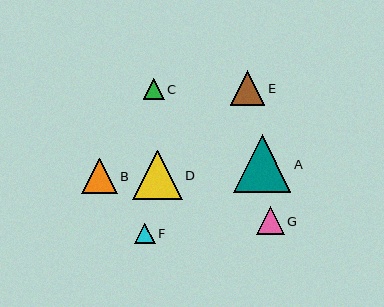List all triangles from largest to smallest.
From largest to smallest: A, D, B, E, G, C, F.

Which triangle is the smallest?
Triangle F is the smallest with a size of approximately 20 pixels.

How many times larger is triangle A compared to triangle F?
Triangle A is approximately 2.8 times the size of triangle F.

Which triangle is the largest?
Triangle A is the largest with a size of approximately 58 pixels.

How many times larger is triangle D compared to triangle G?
Triangle D is approximately 1.8 times the size of triangle G.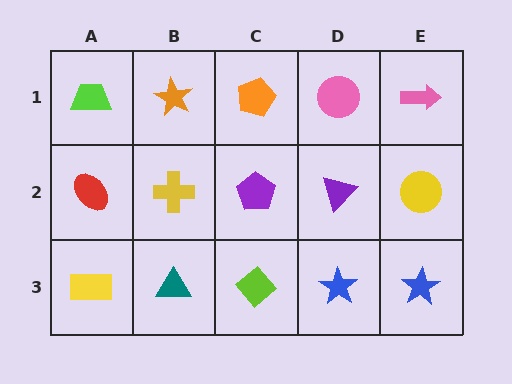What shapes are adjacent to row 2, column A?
A lime trapezoid (row 1, column A), a yellow rectangle (row 3, column A), a yellow cross (row 2, column B).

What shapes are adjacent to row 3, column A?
A red ellipse (row 2, column A), a teal triangle (row 3, column B).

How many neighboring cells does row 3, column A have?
2.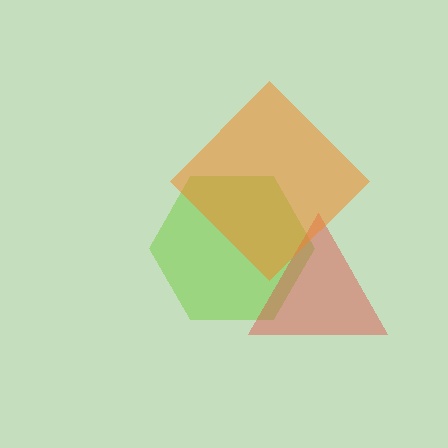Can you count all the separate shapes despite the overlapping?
Yes, there are 3 separate shapes.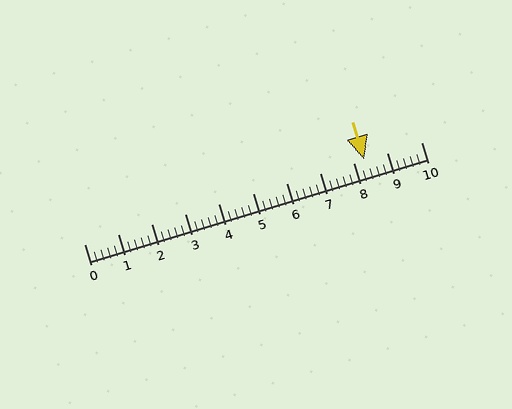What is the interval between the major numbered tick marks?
The major tick marks are spaced 1 units apart.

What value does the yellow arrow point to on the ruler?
The yellow arrow points to approximately 8.3.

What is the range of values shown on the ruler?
The ruler shows values from 0 to 10.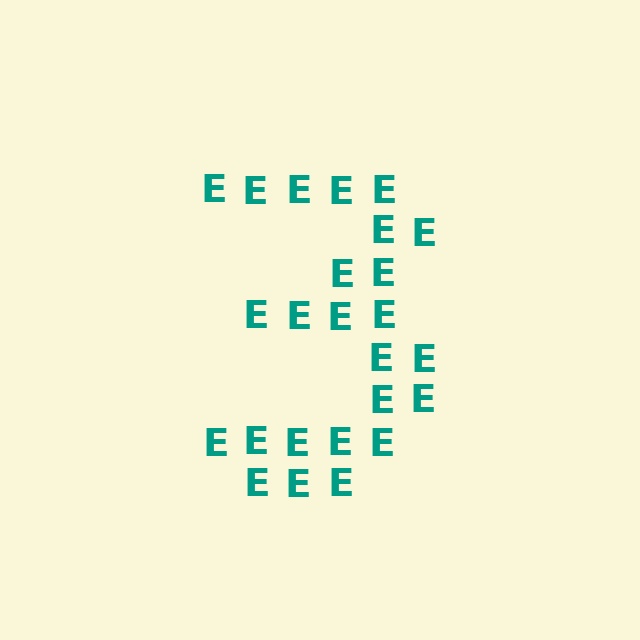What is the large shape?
The large shape is the digit 3.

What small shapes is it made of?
It is made of small letter E's.